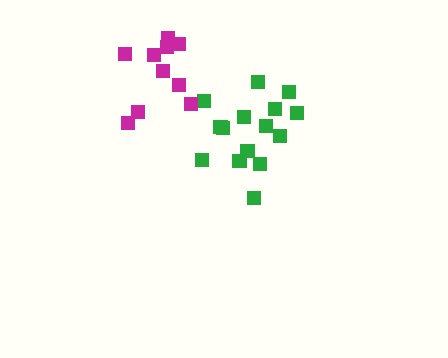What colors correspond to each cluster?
The clusters are colored: green, magenta.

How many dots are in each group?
Group 1: 15 dots, Group 2: 10 dots (25 total).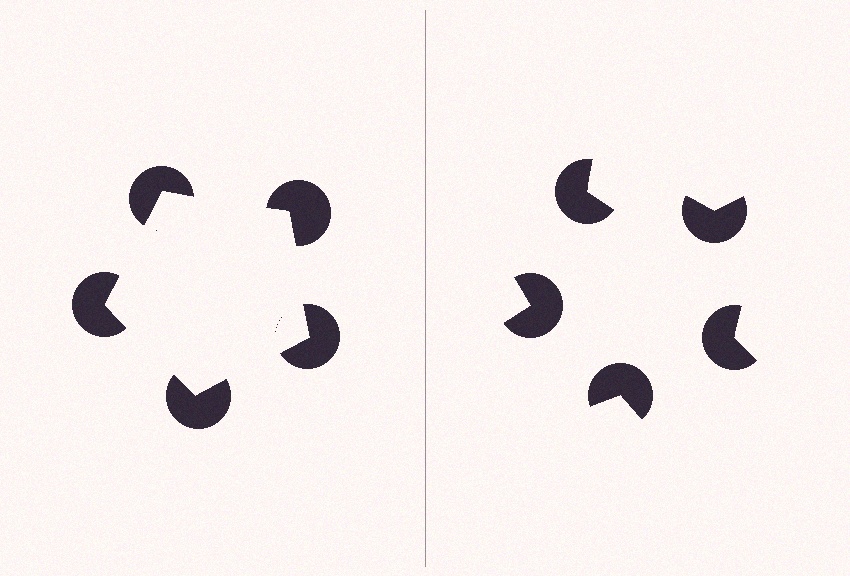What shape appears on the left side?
An illusory pentagon.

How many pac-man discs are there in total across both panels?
10 — 5 on each side.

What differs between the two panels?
The pac-man discs are positioned identically on both sides; only the wedge orientations differ. On the left they align to a pentagon; on the right they are misaligned.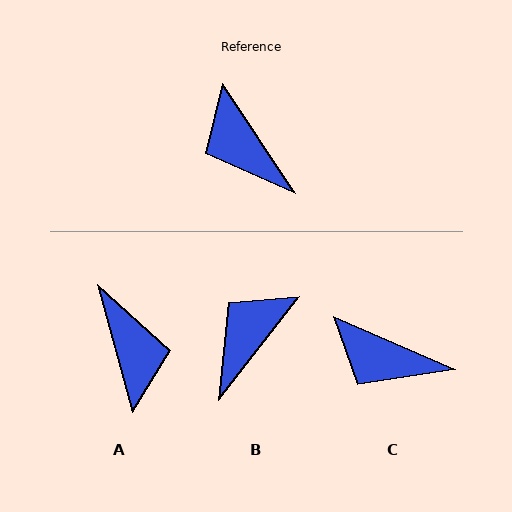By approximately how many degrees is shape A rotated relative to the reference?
Approximately 162 degrees counter-clockwise.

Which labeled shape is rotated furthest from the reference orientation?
A, about 162 degrees away.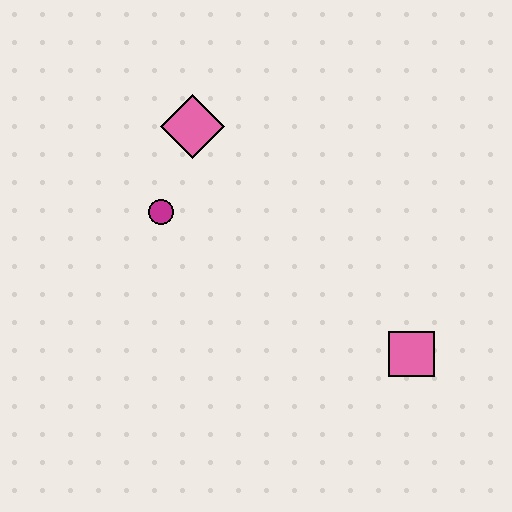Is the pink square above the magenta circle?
No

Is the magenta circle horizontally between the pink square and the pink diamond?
No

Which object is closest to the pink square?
The magenta circle is closest to the pink square.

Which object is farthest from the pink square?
The pink diamond is farthest from the pink square.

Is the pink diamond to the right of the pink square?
No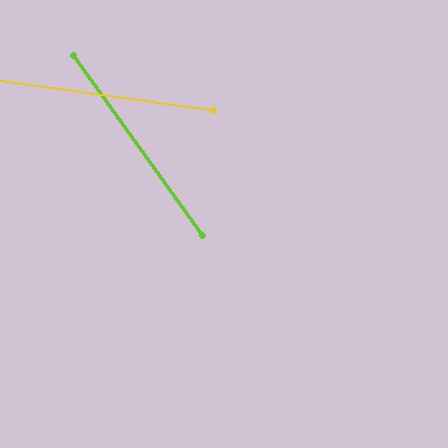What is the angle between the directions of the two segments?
Approximately 46 degrees.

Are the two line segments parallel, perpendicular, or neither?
Neither parallel nor perpendicular — they differ by about 46°.